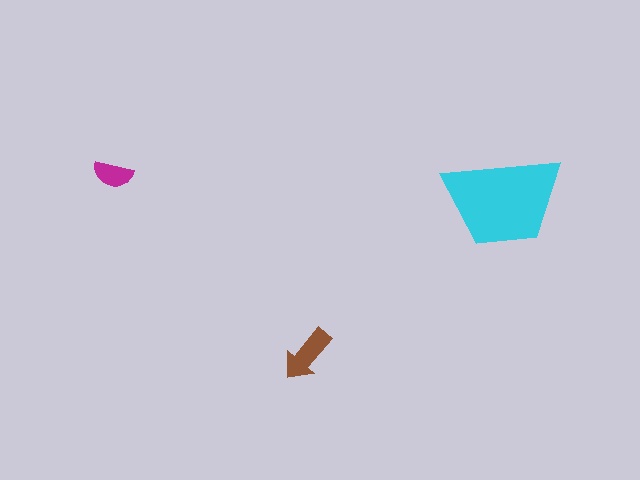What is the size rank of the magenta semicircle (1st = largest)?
3rd.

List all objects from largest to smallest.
The cyan trapezoid, the brown arrow, the magenta semicircle.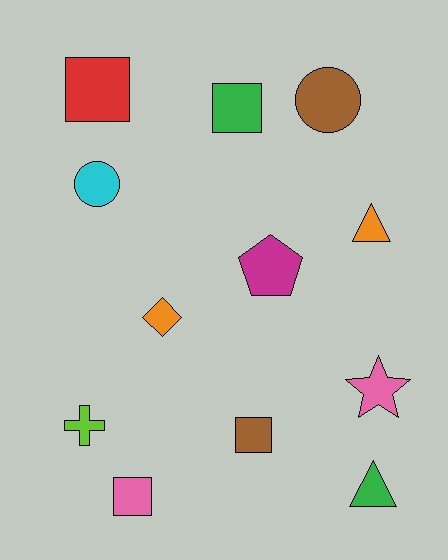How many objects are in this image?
There are 12 objects.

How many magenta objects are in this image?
There is 1 magenta object.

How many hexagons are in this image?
There are no hexagons.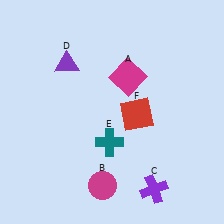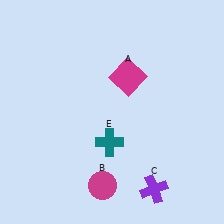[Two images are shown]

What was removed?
The purple triangle (D), the red square (F) were removed in Image 2.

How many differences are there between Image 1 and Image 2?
There are 2 differences between the two images.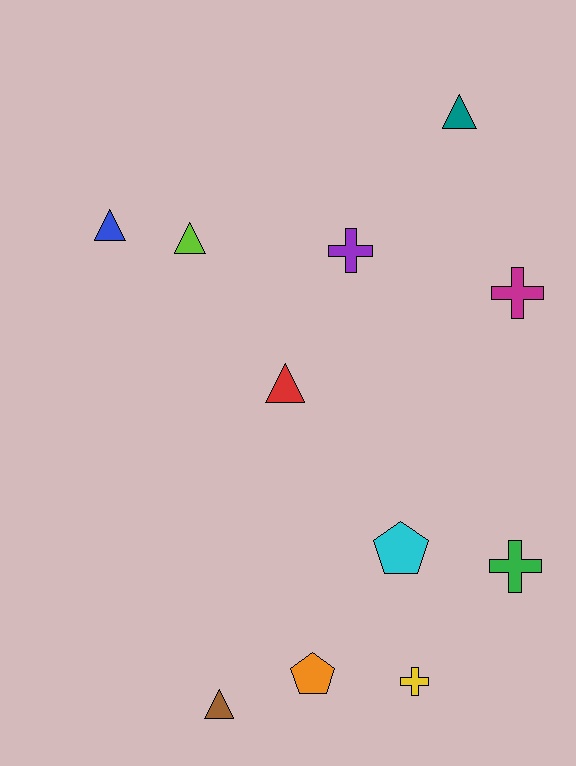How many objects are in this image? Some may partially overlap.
There are 11 objects.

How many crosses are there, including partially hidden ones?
There are 4 crosses.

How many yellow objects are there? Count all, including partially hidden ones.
There is 1 yellow object.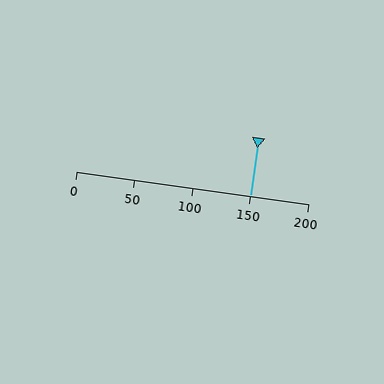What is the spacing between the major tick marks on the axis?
The major ticks are spaced 50 apart.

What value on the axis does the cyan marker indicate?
The marker indicates approximately 150.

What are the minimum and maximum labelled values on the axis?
The axis runs from 0 to 200.